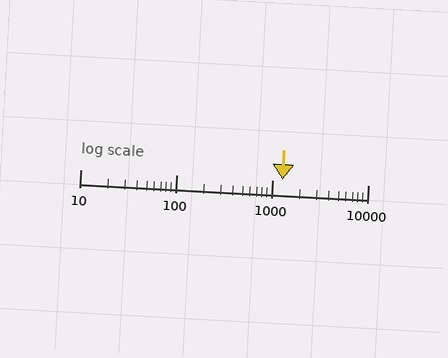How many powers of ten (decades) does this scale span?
The scale spans 3 decades, from 10 to 10000.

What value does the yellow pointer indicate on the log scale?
The pointer indicates approximately 1300.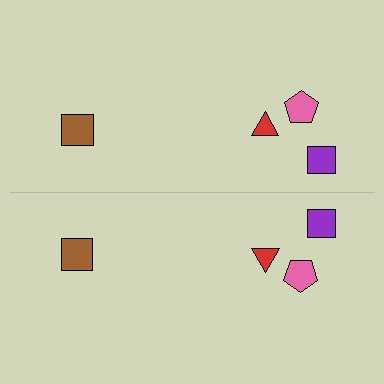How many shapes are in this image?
There are 8 shapes in this image.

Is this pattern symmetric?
Yes, this pattern has bilateral (reflection) symmetry.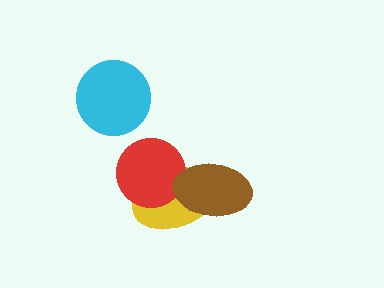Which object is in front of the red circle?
The brown ellipse is in front of the red circle.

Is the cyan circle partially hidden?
No, no other shape covers it.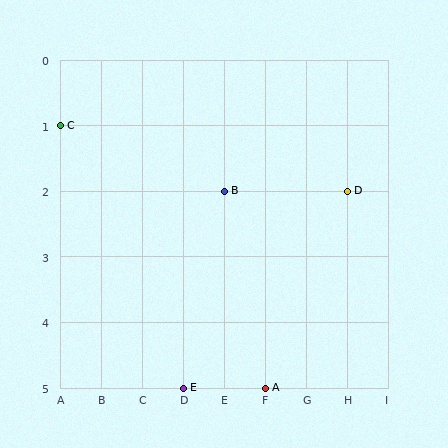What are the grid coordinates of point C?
Point C is at grid coordinates (A, 1).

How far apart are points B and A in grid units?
Points B and A are 1 column and 3 rows apart (about 3.2 grid units diagonally).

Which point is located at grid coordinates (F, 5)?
Point A is at (F, 5).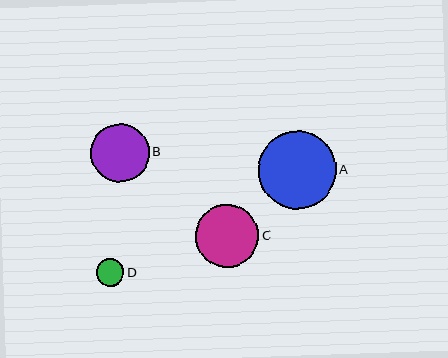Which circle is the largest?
Circle A is the largest with a size of approximately 77 pixels.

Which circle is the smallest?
Circle D is the smallest with a size of approximately 27 pixels.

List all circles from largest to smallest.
From largest to smallest: A, C, B, D.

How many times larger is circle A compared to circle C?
Circle A is approximately 1.2 times the size of circle C.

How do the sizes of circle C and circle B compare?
Circle C and circle B are approximately the same size.